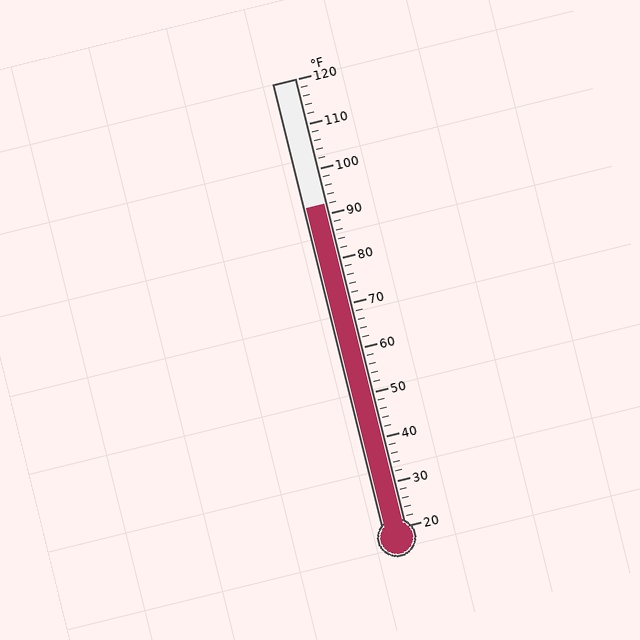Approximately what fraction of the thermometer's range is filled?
The thermometer is filled to approximately 70% of its range.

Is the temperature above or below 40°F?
The temperature is above 40°F.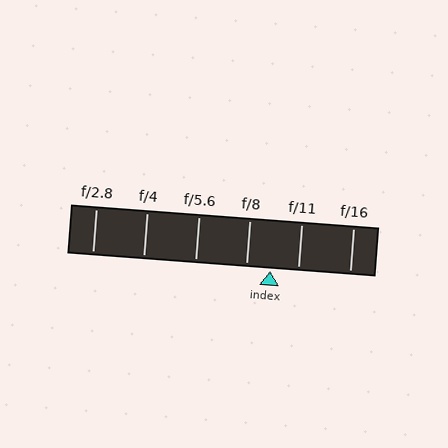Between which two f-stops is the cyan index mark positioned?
The index mark is between f/8 and f/11.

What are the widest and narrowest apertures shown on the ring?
The widest aperture shown is f/2.8 and the narrowest is f/16.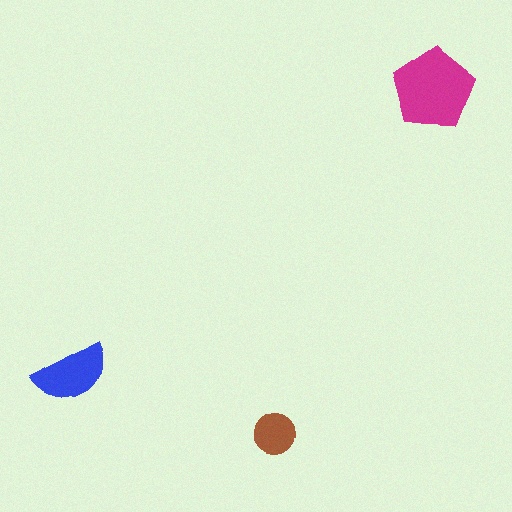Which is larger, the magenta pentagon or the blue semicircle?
The magenta pentagon.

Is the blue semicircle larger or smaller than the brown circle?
Larger.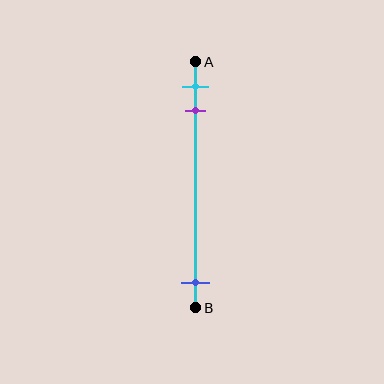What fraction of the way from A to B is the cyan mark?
The cyan mark is approximately 10% (0.1) of the way from A to B.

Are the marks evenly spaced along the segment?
No, the marks are not evenly spaced.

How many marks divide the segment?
There are 3 marks dividing the segment.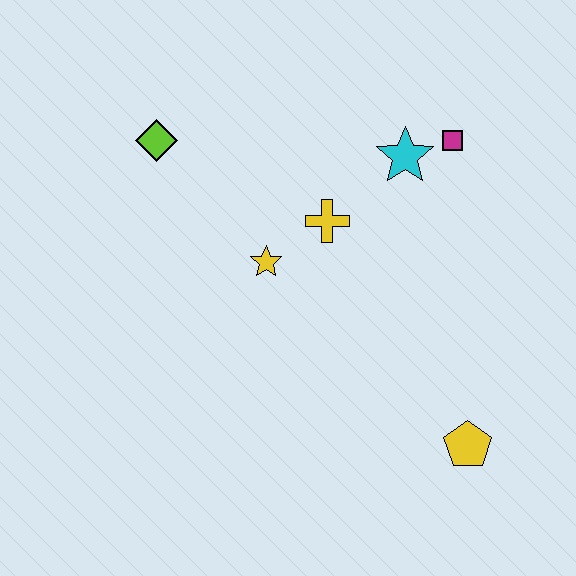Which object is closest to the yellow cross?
The yellow star is closest to the yellow cross.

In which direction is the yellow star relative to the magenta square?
The yellow star is to the left of the magenta square.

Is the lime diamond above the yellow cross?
Yes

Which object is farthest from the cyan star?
The yellow pentagon is farthest from the cyan star.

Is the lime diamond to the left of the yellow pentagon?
Yes